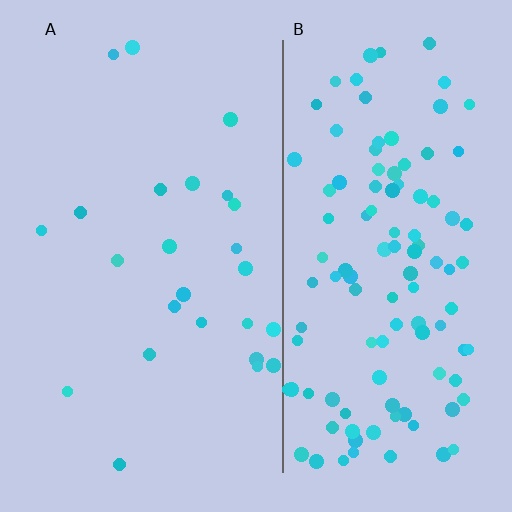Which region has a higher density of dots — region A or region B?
B (the right).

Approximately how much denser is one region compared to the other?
Approximately 4.7× — region B over region A.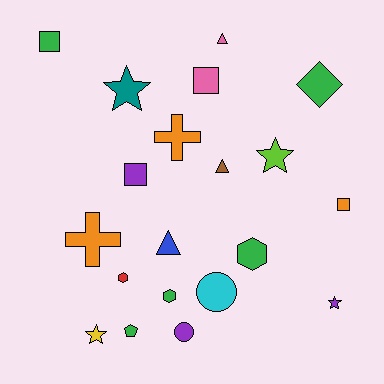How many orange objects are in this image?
There are 3 orange objects.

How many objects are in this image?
There are 20 objects.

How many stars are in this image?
There are 4 stars.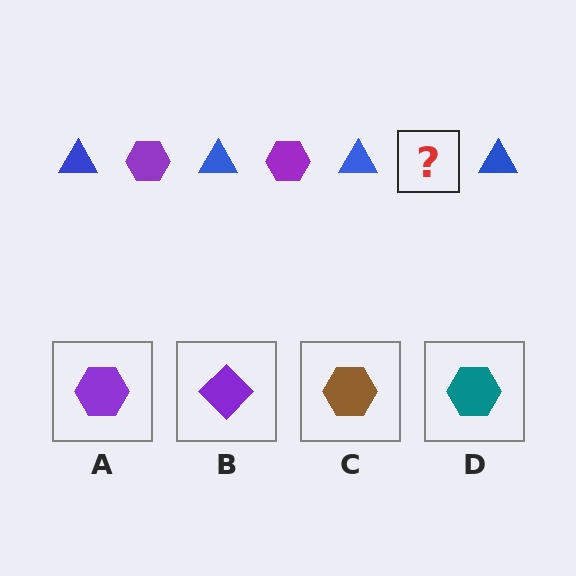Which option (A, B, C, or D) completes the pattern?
A.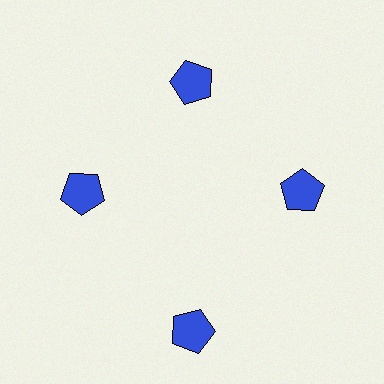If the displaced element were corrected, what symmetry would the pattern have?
It would have 4-fold rotational symmetry — the pattern would map onto itself every 90 degrees.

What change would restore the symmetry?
The symmetry would be restored by moving it inward, back onto the ring so that all 4 pentagons sit at equal angles and equal distance from the center.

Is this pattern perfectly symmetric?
No. The 4 blue pentagons are arranged in a ring, but one element near the 6 o'clock position is pushed outward from the center, breaking the 4-fold rotational symmetry.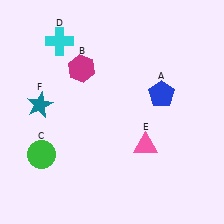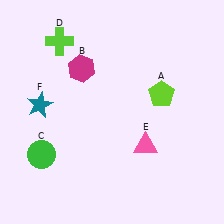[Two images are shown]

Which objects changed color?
A changed from blue to lime. D changed from cyan to lime.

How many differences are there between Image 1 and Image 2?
There are 2 differences between the two images.